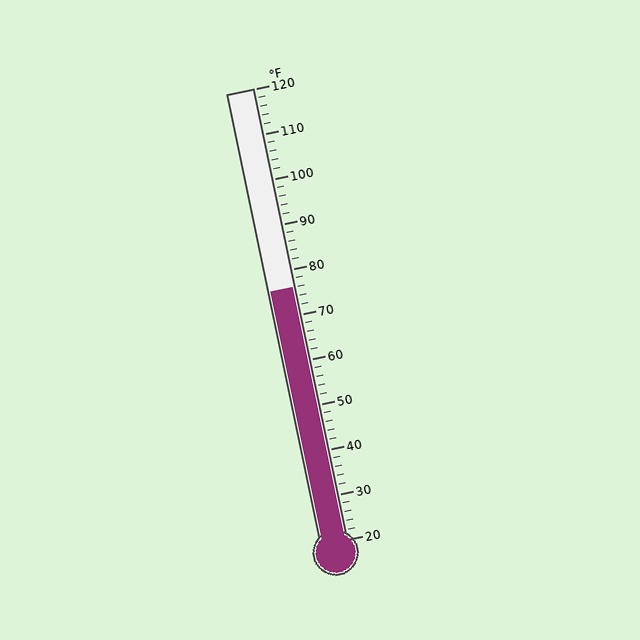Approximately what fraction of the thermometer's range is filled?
The thermometer is filled to approximately 55% of its range.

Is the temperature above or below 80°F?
The temperature is below 80°F.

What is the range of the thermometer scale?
The thermometer scale ranges from 20°F to 120°F.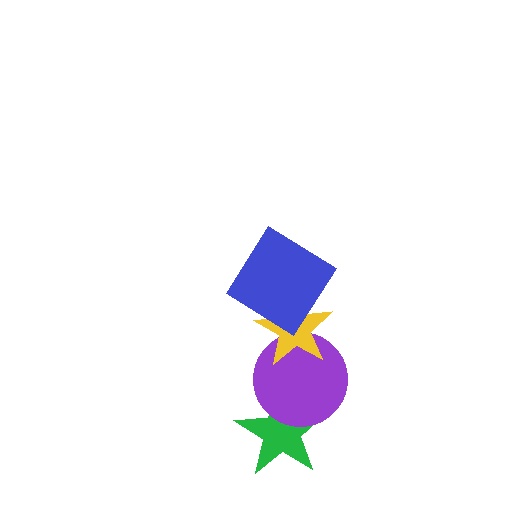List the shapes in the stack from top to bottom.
From top to bottom: the blue diamond, the yellow star, the purple circle, the green star.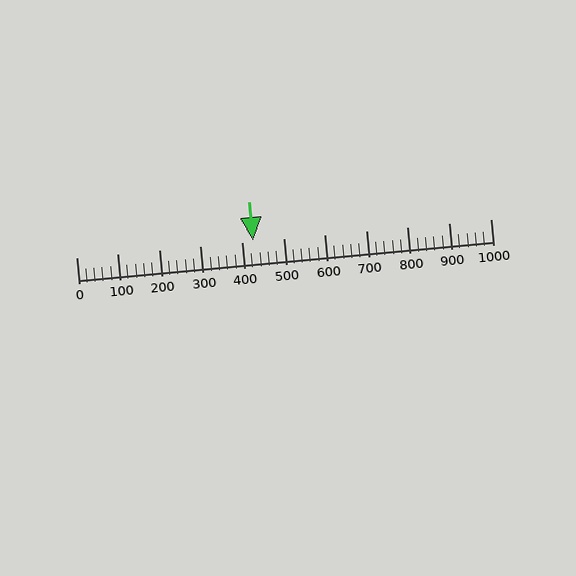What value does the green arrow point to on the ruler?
The green arrow points to approximately 426.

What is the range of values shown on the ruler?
The ruler shows values from 0 to 1000.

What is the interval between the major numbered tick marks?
The major tick marks are spaced 100 units apart.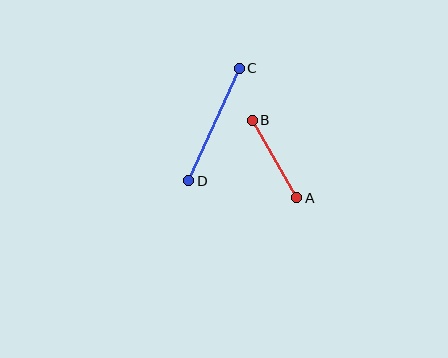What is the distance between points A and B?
The distance is approximately 90 pixels.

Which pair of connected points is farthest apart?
Points C and D are farthest apart.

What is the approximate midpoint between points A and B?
The midpoint is at approximately (274, 159) pixels.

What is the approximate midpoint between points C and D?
The midpoint is at approximately (214, 125) pixels.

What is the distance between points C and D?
The distance is approximately 124 pixels.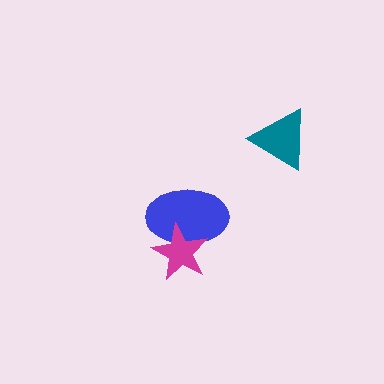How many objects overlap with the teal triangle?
0 objects overlap with the teal triangle.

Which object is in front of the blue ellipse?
The magenta star is in front of the blue ellipse.